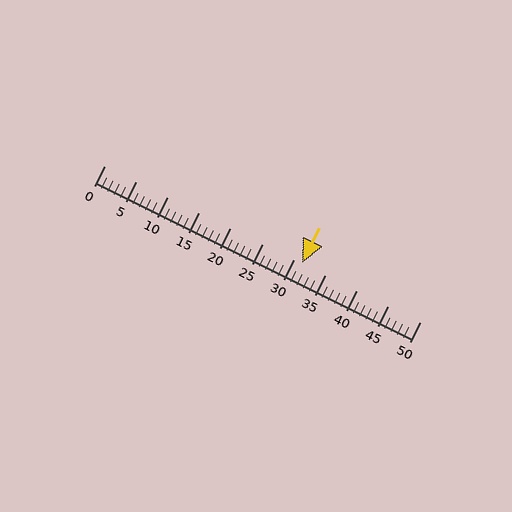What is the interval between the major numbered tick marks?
The major tick marks are spaced 5 units apart.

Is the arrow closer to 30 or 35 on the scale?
The arrow is closer to 30.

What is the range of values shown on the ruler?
The ruler shows values from 0 to 50.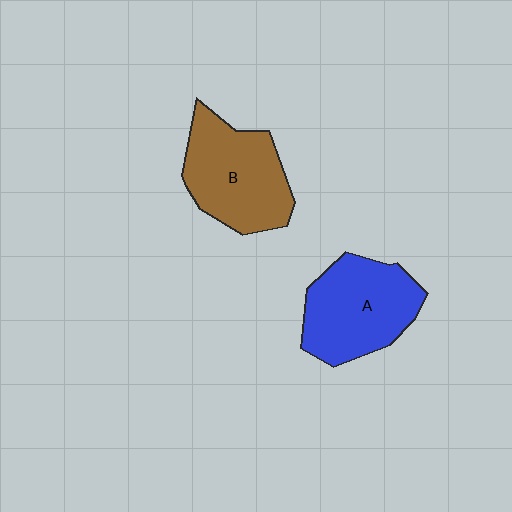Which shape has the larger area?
Shape A (blue).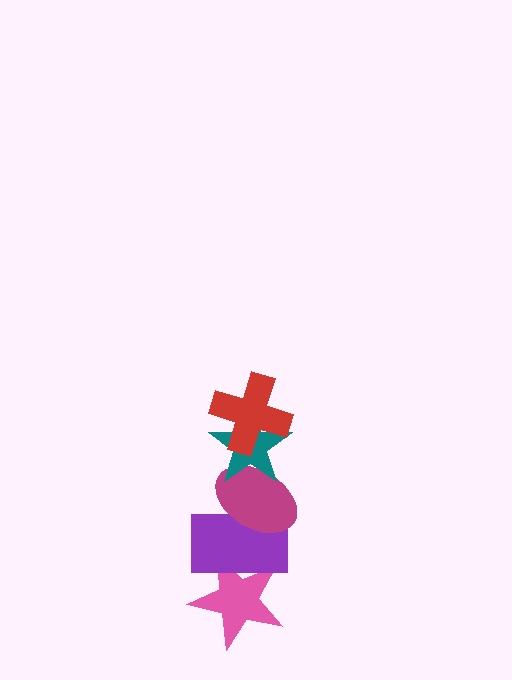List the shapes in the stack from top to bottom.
From top to bottom: the red cross, the teal star, the magenta ellipse, the purple rectangle, the pink star.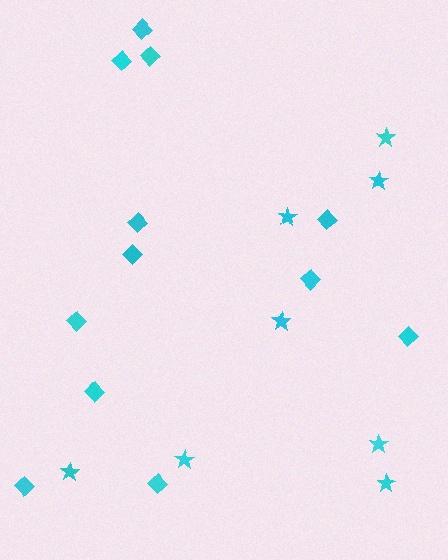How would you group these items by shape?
There are 2 groups: one group of stars (8) and one group of diamonds (12).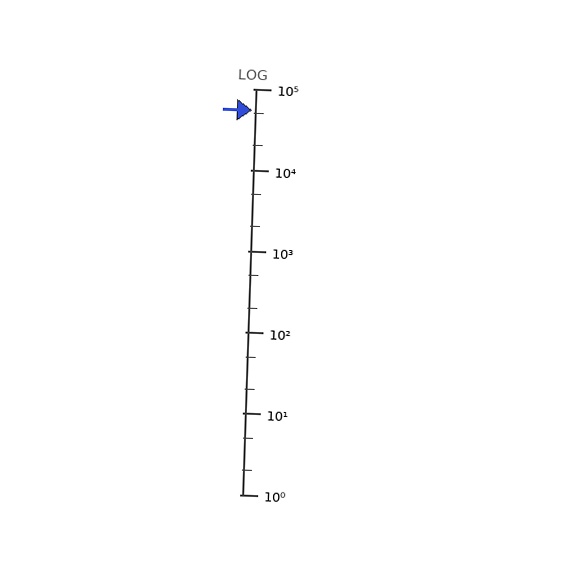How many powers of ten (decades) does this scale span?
The scale spans 5 decades, from 1 to 100000.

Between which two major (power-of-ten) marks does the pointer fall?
The pointer is between 10000 and 100000.